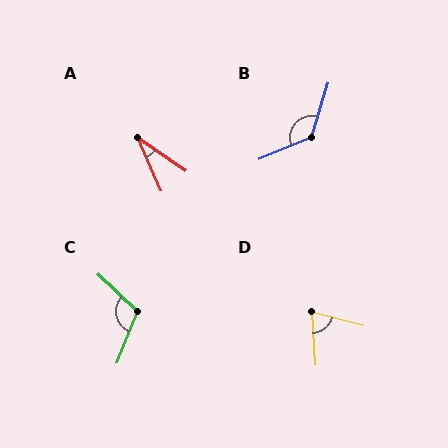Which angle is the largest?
B, at approximately 130 degrees.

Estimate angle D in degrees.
Approximately 72 degrees.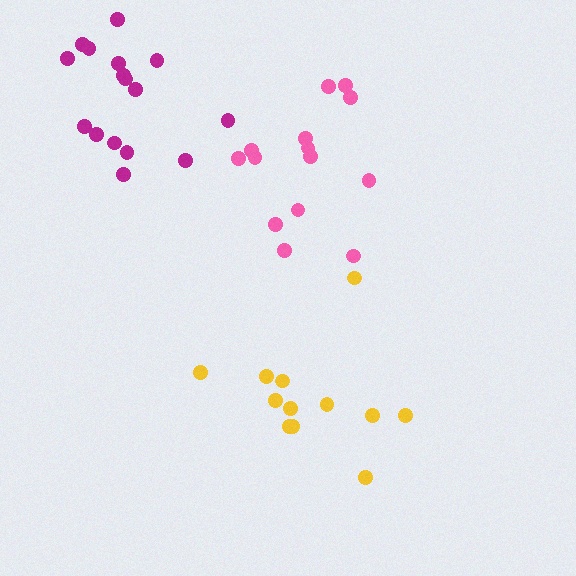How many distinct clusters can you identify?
There are 3 distinct clusters.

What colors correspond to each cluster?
The clusters are colored: pink, yellow, magenta.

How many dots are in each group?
Group 1: 14 dots, Group 2: 12 dots, Group 3: 16 dots (42 total).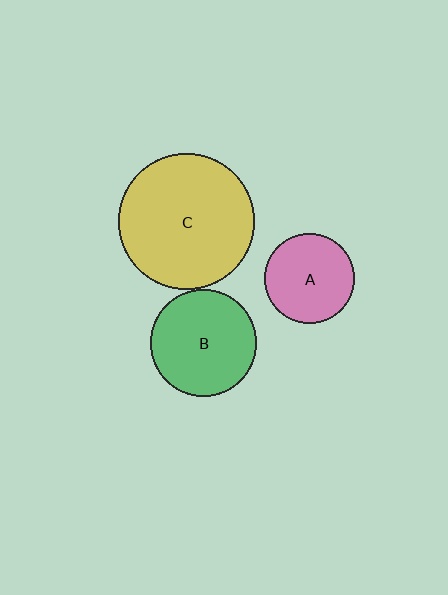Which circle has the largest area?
Circle C (yellow).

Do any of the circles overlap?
No, none of the circles overlap.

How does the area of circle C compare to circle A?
Approximately 2.3 times.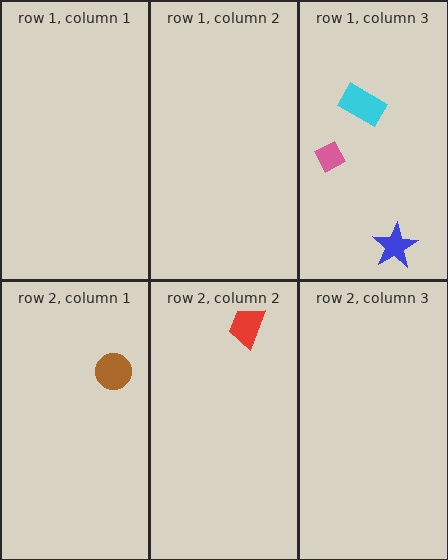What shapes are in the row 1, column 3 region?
The cyan rectangle, the blue star, the pink diamond.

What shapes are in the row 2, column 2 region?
The red trapezoid.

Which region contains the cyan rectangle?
The row 1, column 3 region.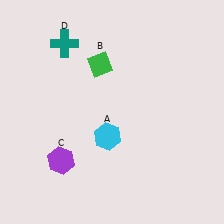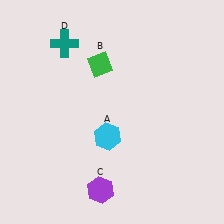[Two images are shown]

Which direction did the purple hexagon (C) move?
The purple hexagon (C) moved right.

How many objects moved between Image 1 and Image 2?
1 object moved between the two images.